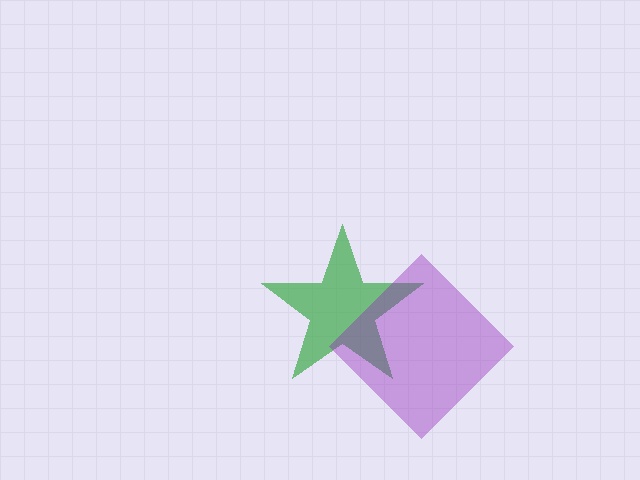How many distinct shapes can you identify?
There are 2 distinct shapes: a green star, a purple diamond.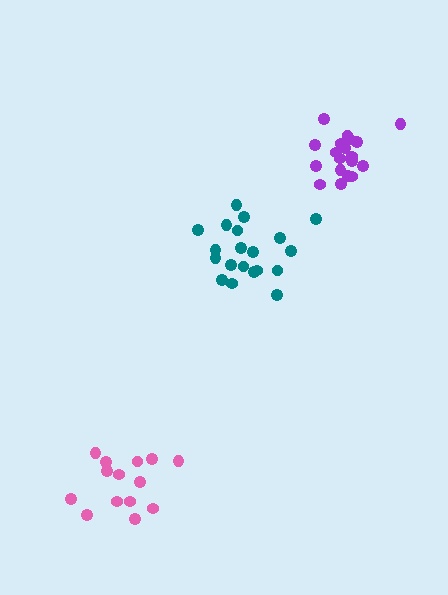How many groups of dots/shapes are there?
There are 3 groups.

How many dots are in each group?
Group 1: 19 dots, Group 2: 14 dots, Group 3: 20 dots (53 total).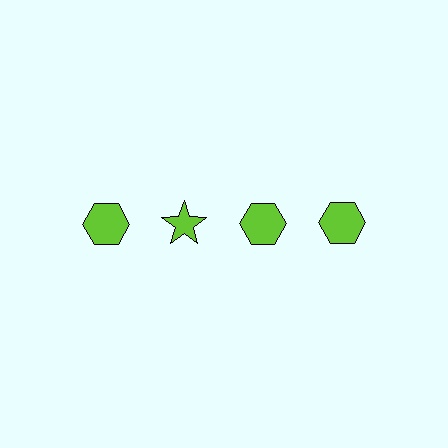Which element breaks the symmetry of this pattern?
The lime star in the top row, second from left column breaks the symmetry. All other shapes are lime hexagons.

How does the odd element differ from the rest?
It has a different shape: star instead of hexagon.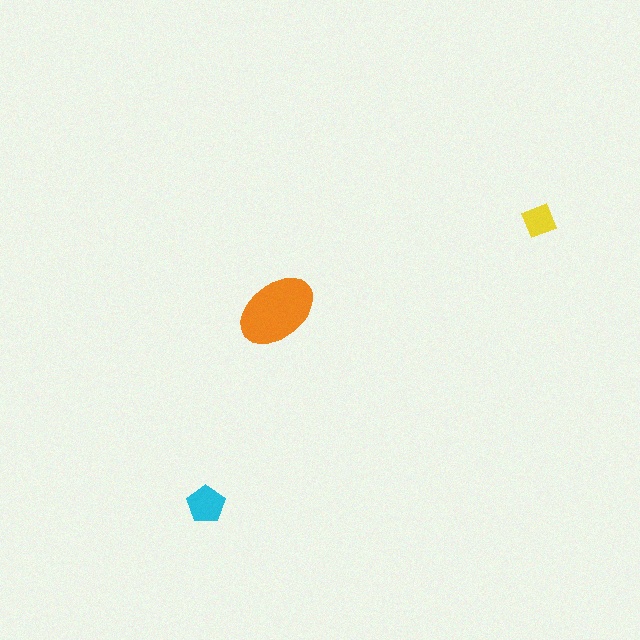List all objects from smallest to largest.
The yellow square, the cyan pentagon, the orange ellipse.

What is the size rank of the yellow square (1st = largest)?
3rd.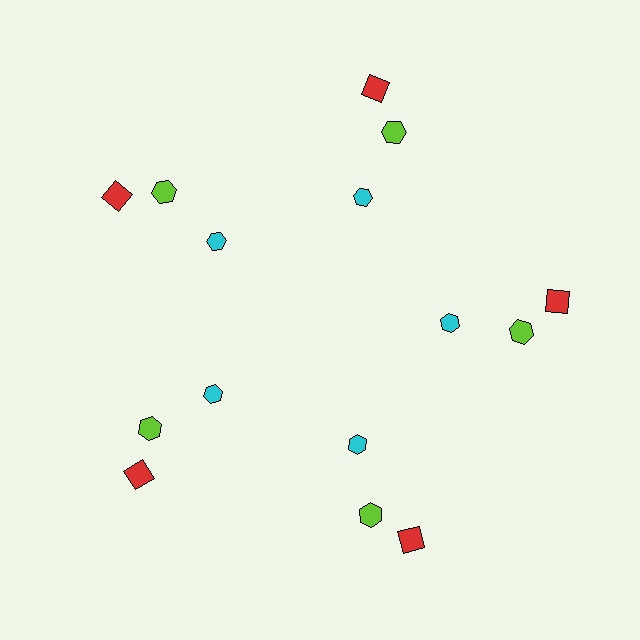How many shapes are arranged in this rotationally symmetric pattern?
There are 15 shapes, arranged in 5 groups of 3.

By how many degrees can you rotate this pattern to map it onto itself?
The pattern maps onto itself every 72 degrees of rotation.